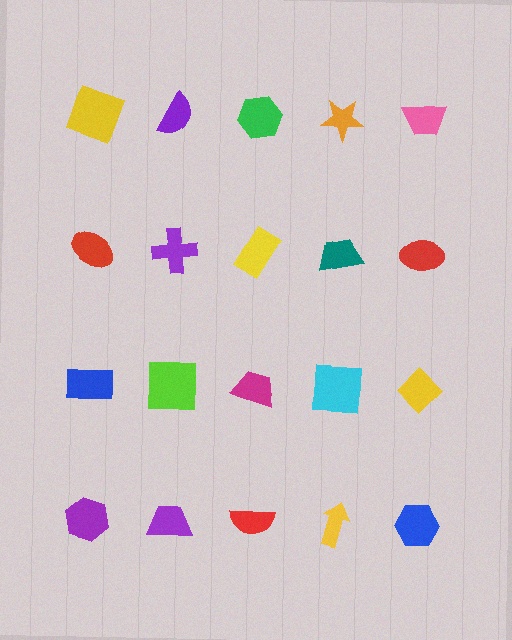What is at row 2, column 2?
A purple cross.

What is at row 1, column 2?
A purple semicircle.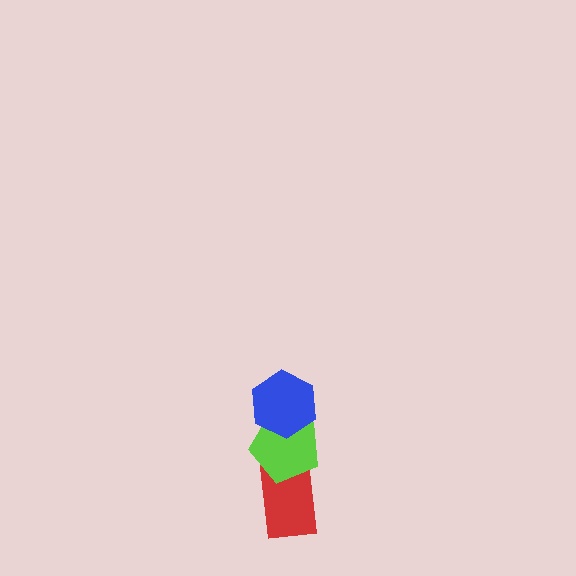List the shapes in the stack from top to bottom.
From top to bottom: the blue hexagon, the lime pentagon, the red rectangle.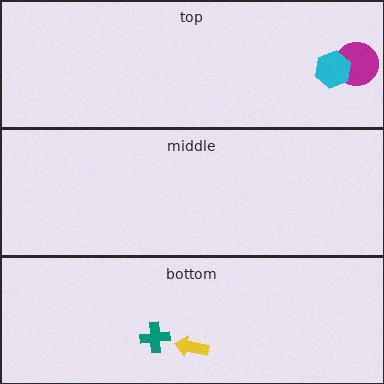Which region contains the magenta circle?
The top region.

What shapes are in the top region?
The magenta circle, the cyan hexagon.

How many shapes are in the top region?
2.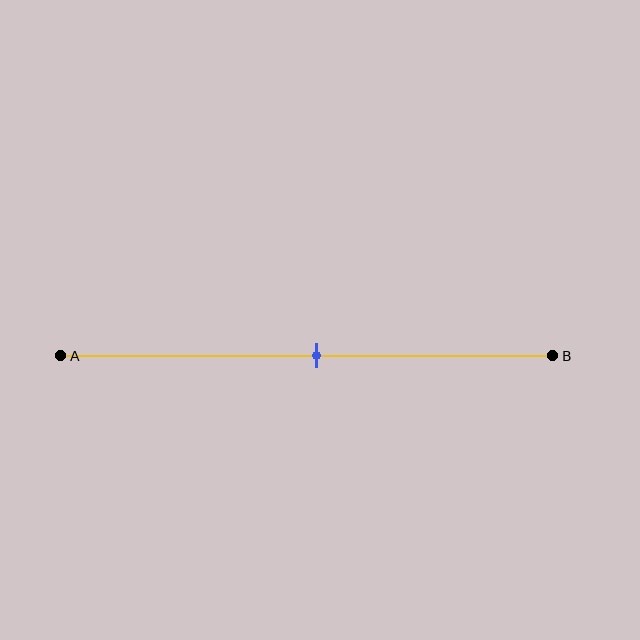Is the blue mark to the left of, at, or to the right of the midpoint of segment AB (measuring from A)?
The blue mark is approximately at the midpoint of segment AB.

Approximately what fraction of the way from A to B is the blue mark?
The blue mark is approximately 50% of the way from A to B.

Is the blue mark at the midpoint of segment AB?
Yes, the mark is approximately at the midpoint.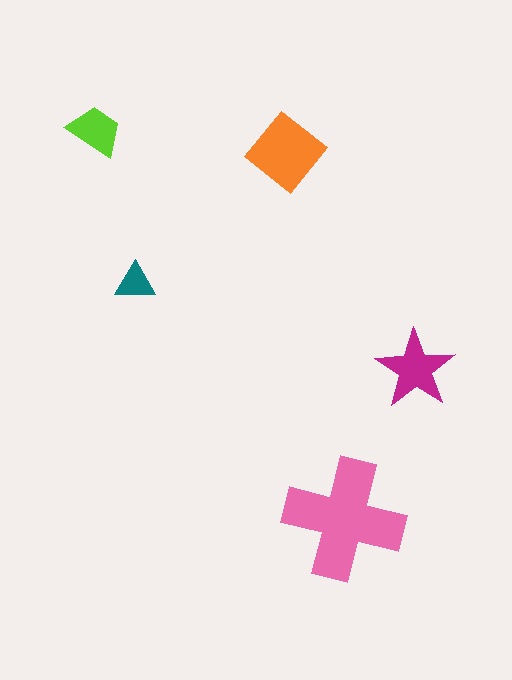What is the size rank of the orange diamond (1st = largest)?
2nd.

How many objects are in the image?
There are 5 objects in the image.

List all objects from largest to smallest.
The pink cross, the orange diamond, the magenta star, the lime trapezoid, the teal triangle.